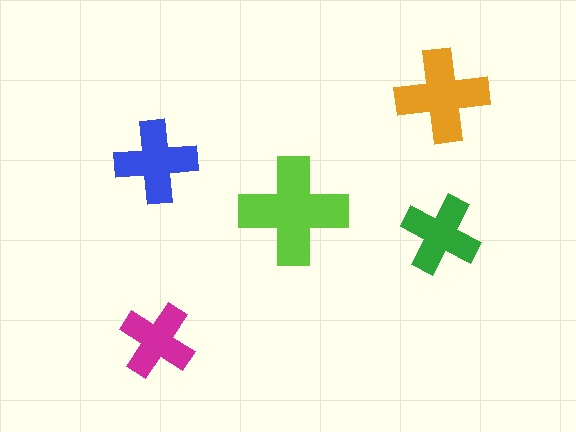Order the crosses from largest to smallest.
the lime one, the orange one, the blue one, the green one, the magenta one.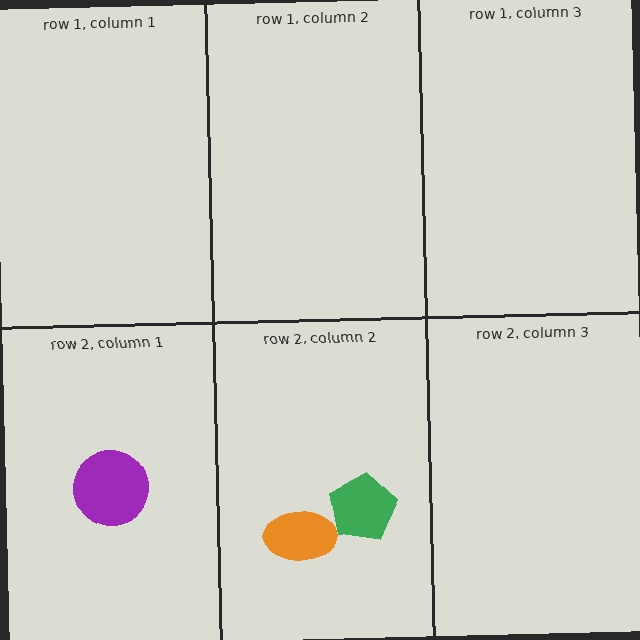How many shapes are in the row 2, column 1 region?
1.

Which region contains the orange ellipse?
The row 2, column 2 region.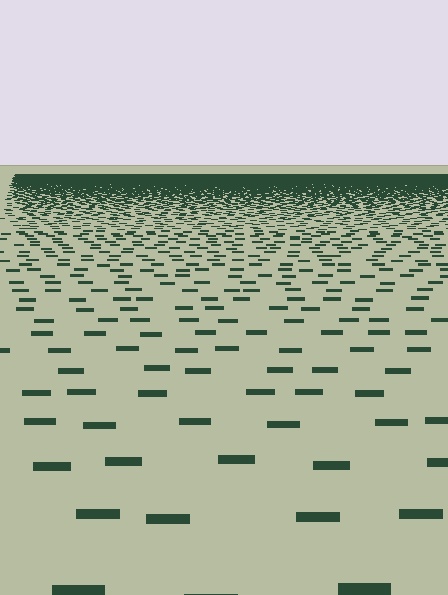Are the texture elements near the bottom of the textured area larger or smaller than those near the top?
Larger. Near the bottom, elements are closer to the viewer and appear at a bigger on-screen size.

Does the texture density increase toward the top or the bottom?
Density increases toward the top.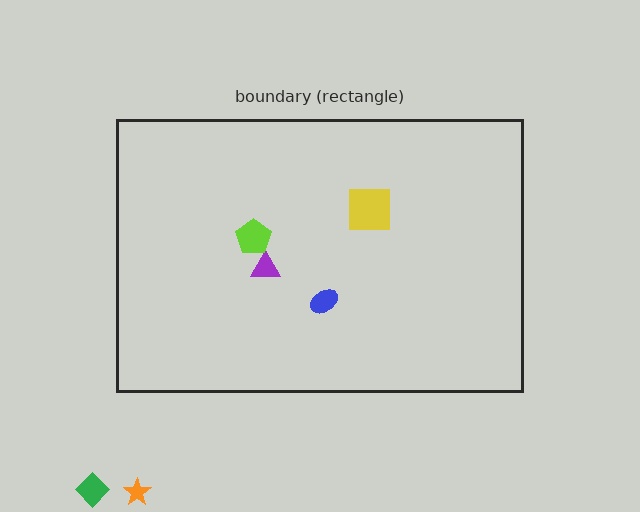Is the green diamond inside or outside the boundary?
Outside.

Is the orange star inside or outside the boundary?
Outside.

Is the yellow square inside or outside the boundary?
Inside.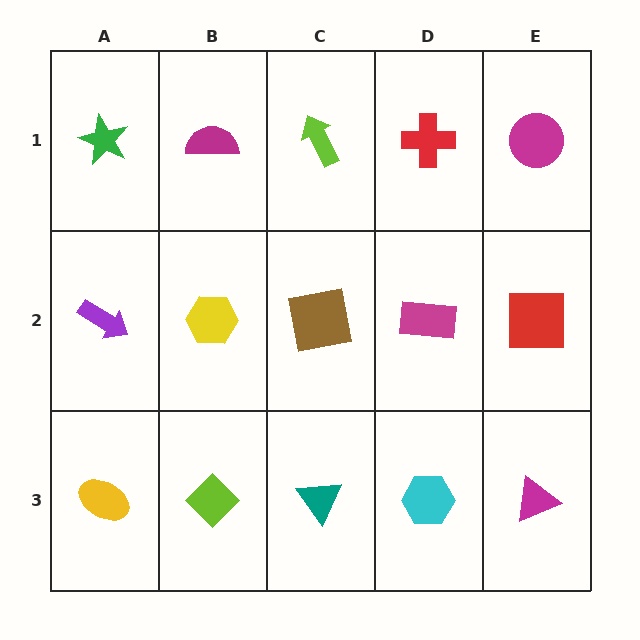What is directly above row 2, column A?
A green star.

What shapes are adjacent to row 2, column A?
A green star (row 1, column A), a yellow ellipse (row 3, column A), a yellow hexagon (row 2, column B).